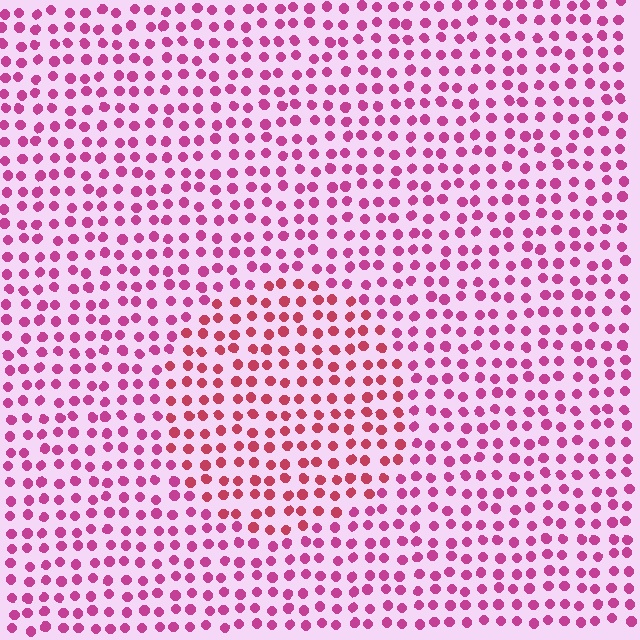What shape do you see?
I see a circle.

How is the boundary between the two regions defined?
The boundary is defined purely by a slight shift in hue (about 25 degrees). Spacing, size, and orientation are identical on both sides.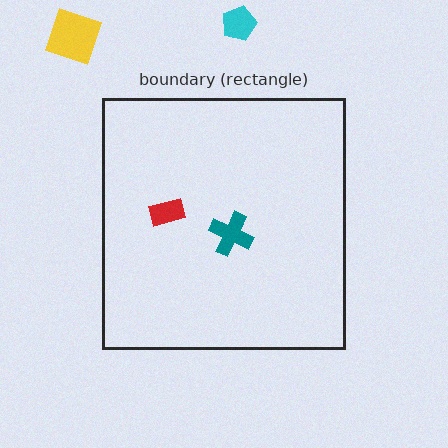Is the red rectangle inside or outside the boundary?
Inside.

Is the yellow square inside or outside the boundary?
Outside.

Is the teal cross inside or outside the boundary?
Inside.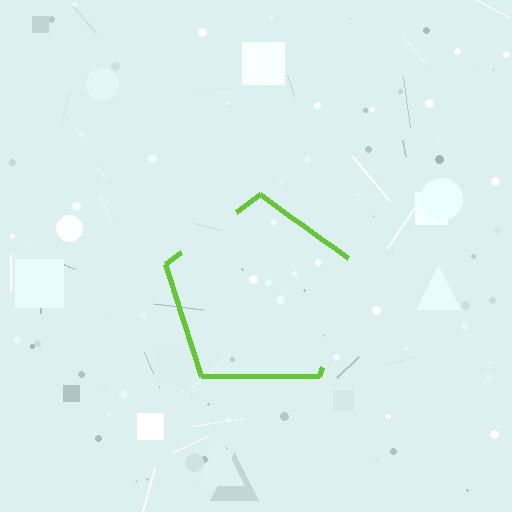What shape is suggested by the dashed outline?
The dashed outline suggests a pentagon.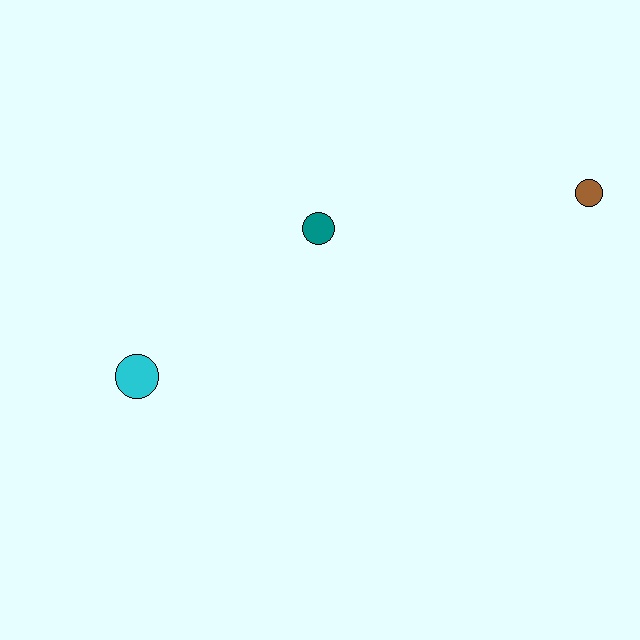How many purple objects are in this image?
There are no purple objects.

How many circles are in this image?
There are 3 circles.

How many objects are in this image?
There are 3 objects.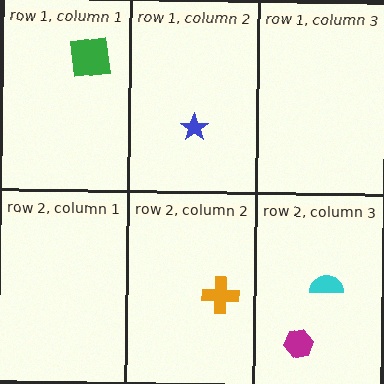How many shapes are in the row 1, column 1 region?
1.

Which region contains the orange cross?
The row 2, column 2 region.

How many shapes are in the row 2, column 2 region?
1.